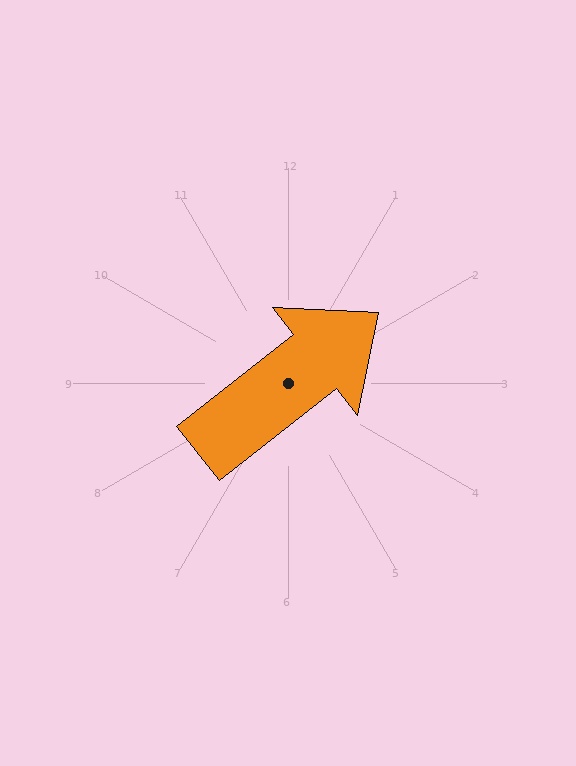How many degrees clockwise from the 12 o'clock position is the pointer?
Approximately 52 degrees.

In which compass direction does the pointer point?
Northeast.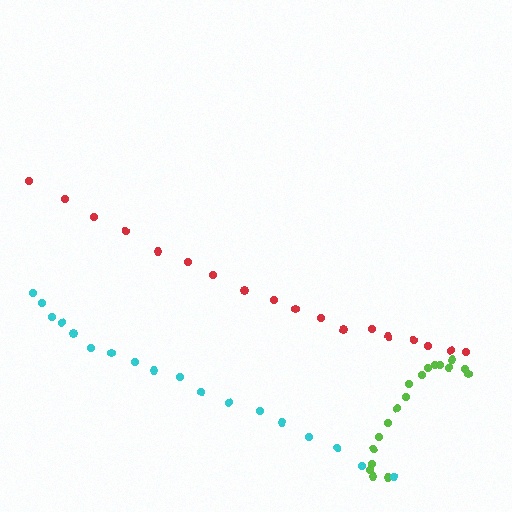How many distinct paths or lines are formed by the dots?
There are 3 distinct paths.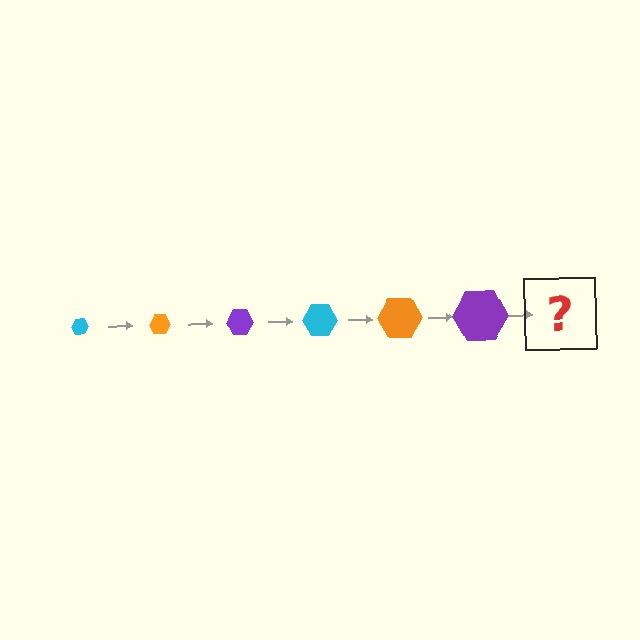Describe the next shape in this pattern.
It should be a cyan hexagon, larger than the previous one.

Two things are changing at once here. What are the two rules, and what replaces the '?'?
The two rules are that the hexagon grows larger each step and the color cycles through cyan, orange, and purple. The '?' should be a cyan hexagon, larger than the previous one.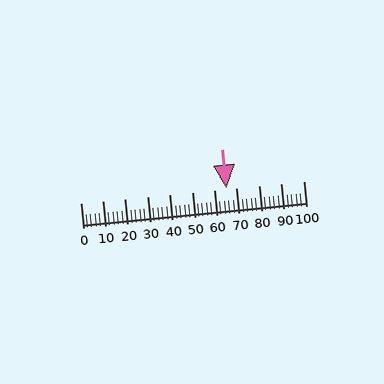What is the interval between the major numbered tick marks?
The major tick marks are spaced 10 units apart.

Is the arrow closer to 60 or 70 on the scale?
The arrow is closer to 70.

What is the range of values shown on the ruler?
The ruler shows values from 0 to 100.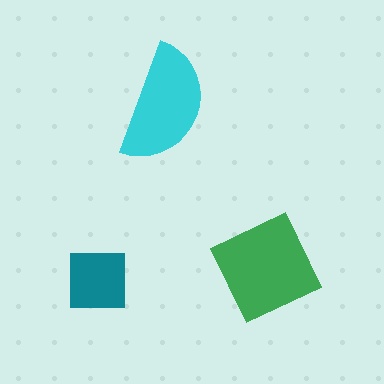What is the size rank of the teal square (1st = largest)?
3rd.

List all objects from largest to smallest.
The green diamond, the cyan semicircle, the teal square.